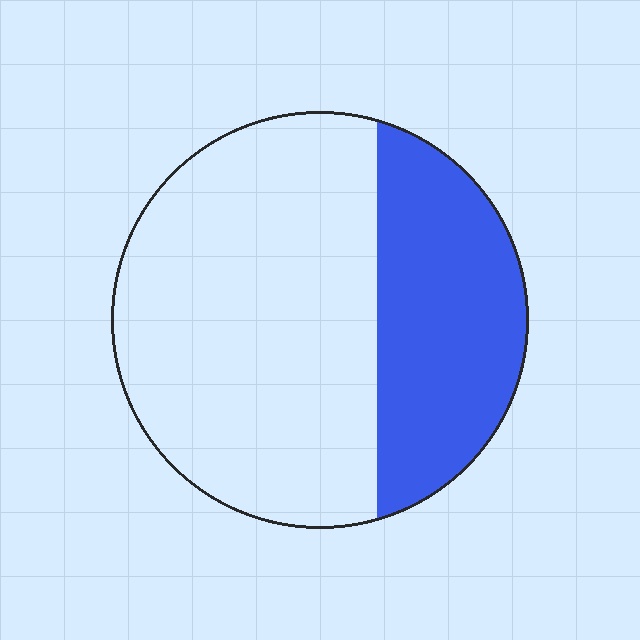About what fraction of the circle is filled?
About one third (1/3).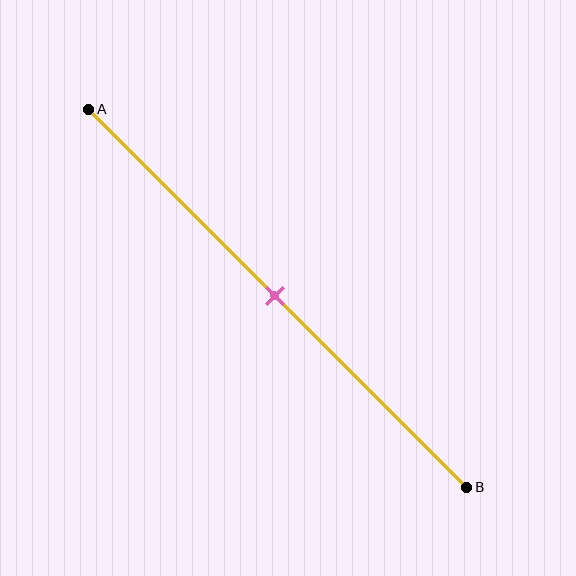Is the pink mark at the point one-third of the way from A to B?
No, the mark is at about 50% from A, not at the 33% one-third point.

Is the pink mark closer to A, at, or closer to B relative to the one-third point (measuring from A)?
The pink mark is closer to point B than the one-third point of segment AB.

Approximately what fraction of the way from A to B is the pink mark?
The pink mark is approximately 50% of the way from A to B.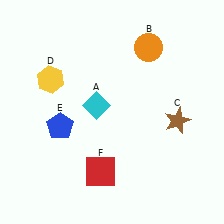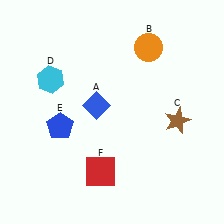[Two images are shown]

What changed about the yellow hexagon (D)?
In Image 1, D is yellow. In Image 2, it changed to cyan.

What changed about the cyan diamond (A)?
In Image 1, A is cyan. In Image 2, it changed to blue.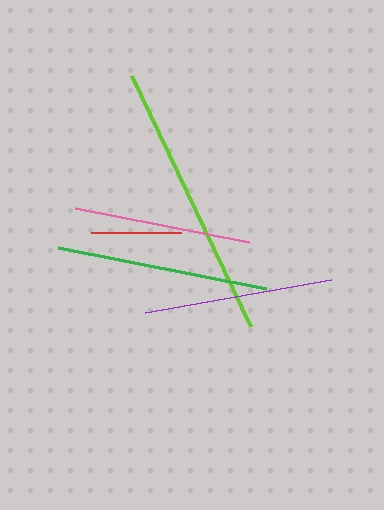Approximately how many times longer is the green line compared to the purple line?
The green line is approximately 1.1 times the length of the purple line.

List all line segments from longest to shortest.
From longest to shortest: lime, green, purple, pink, red.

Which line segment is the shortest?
The red line is the shortest at approximately 91 pixels.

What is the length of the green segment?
The green segment is approximately 212 pixels long.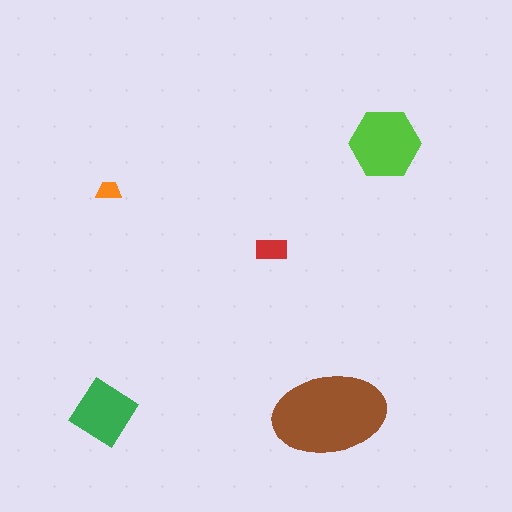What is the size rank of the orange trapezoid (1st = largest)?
5th.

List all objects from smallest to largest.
The orange trapezoid, the red rectangle, the green diamond, the lime hexagon, the brown ellipse.